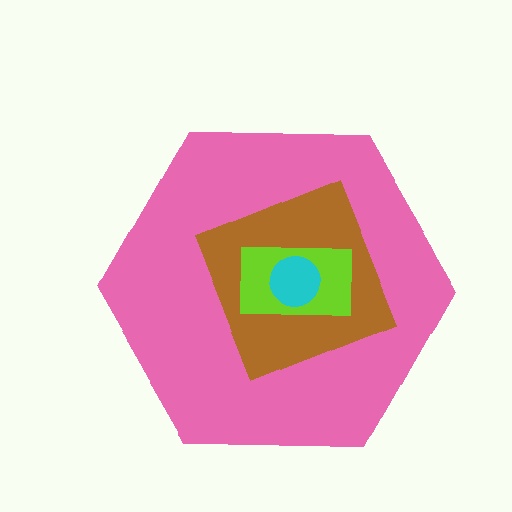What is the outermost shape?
The pink hexagon.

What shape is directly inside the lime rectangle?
The cyan circle.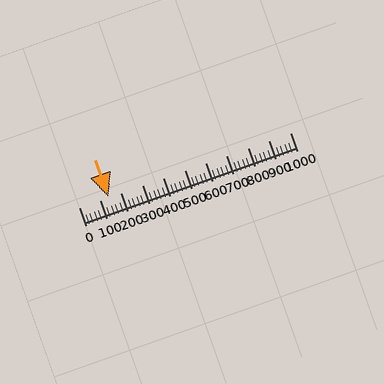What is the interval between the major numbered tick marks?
The major tick marks are spaced 100 units apart.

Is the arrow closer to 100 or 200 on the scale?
The arrow is closer to 100.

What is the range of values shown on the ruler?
The ruler shows values from 0 to 1000.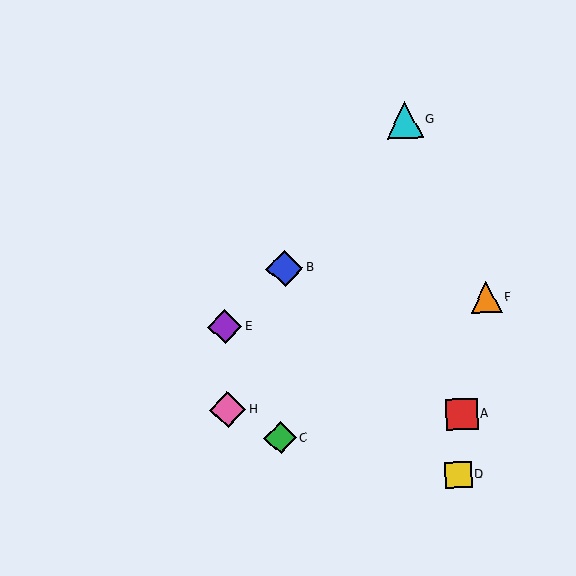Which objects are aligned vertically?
Objects E, H are aligned vertically.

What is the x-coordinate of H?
Object H is at x≈228.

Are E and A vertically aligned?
No, E is at x≈225 and A is at x≈462.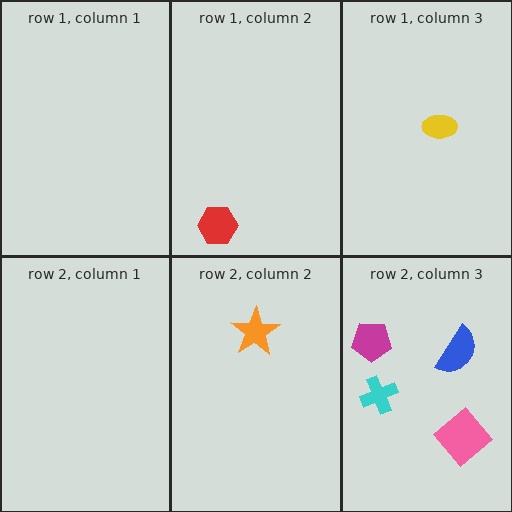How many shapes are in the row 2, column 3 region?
4.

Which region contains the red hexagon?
The row 1, column 2 region.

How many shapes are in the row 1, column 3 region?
1.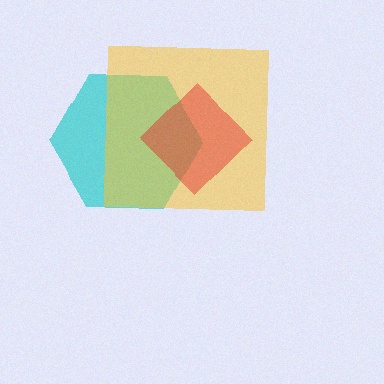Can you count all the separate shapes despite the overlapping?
Yes, there are 3 separate shapes.